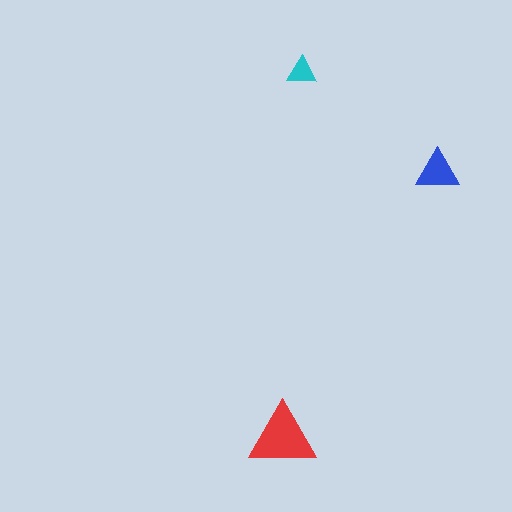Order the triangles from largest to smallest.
the red one, the blue one, the cyan one.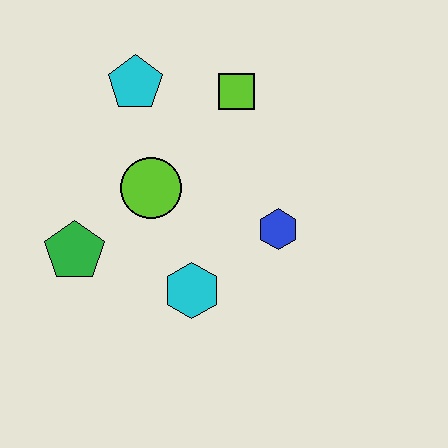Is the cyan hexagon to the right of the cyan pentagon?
Yes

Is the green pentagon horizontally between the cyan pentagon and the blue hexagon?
No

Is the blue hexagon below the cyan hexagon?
No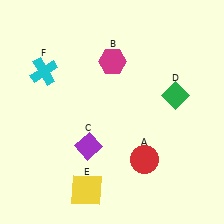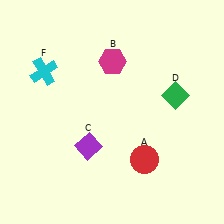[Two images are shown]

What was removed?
The yellow square (E) was removed in Image 2.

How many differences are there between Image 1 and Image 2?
There is 1 difference between the two images.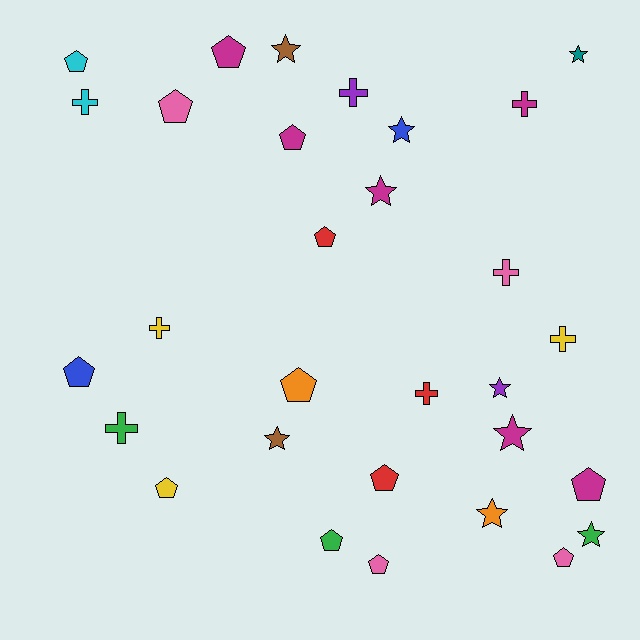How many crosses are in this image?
There are 8 crosses.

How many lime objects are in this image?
There are no lime objects.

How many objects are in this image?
There are 30 objects.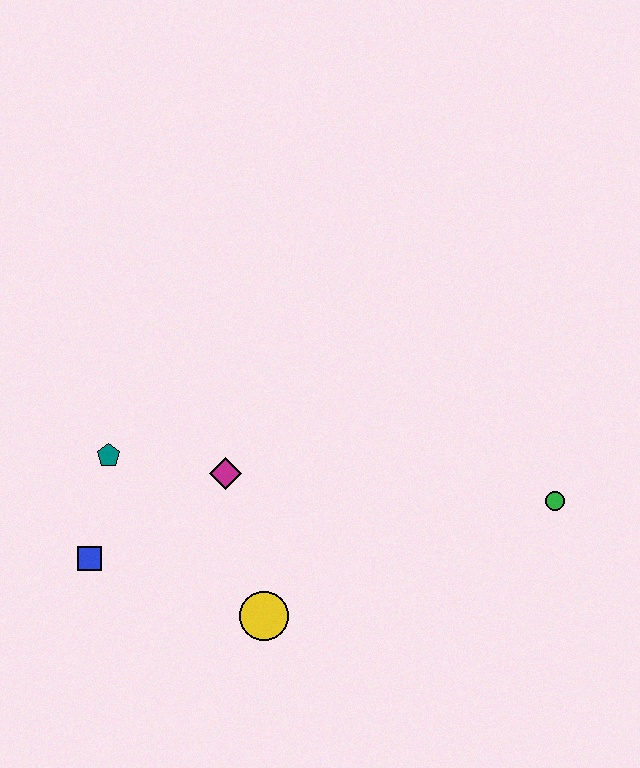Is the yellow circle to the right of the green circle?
No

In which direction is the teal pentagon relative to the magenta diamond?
The teal pentagon is to the left of the magenta diamond.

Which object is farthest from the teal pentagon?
The green circle is farthest from the teal pentagon.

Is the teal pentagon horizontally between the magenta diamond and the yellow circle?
No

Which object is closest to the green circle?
The yellow circle is closest to the green circle.